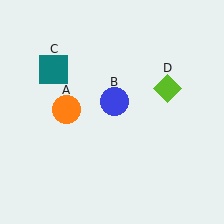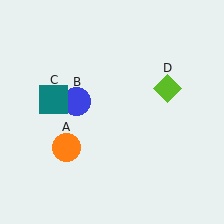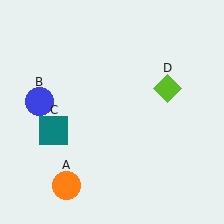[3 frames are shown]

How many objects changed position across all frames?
3 objects changed position: orange circle (object A), blue circle (object B), teal square (object C).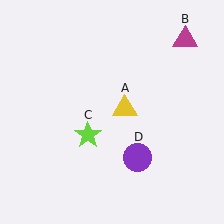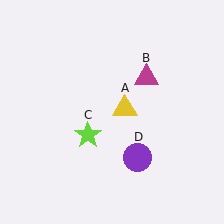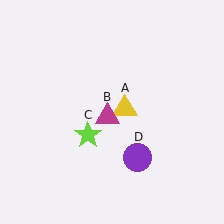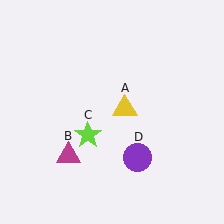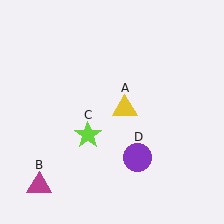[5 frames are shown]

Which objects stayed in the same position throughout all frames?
Yellow triangle (object A) and lime star (object C) and purple circle (object D) remained stationary.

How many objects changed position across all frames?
1 object changed position: magenta triangle (object B).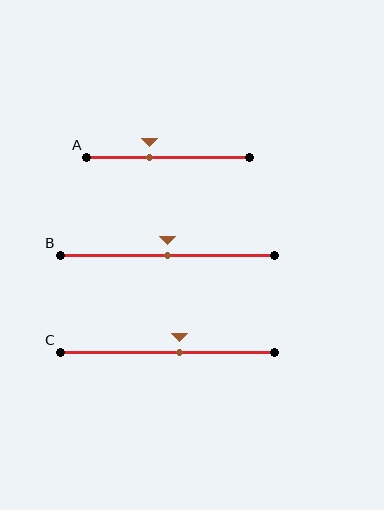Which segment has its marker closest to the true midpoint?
Segment B has its marker closest to the true midpoint.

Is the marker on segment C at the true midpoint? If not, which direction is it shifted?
No, the marker on segment C is shifted to the right by about 6% of the segment length.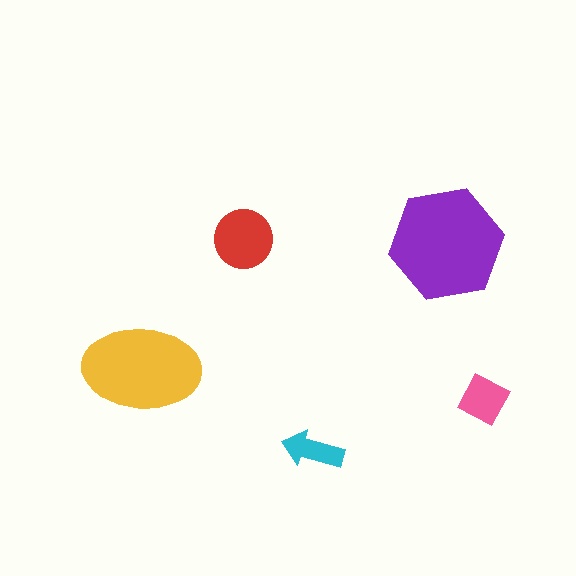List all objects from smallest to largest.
The cyan arrow, the pink diamond, the red circle, the yellow ellipse, the purple hexagon.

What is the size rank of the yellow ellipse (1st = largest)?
2nd.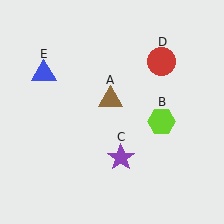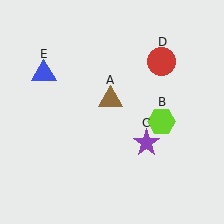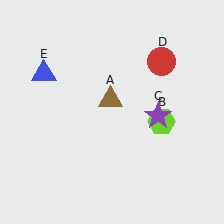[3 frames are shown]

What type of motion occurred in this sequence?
The purple star (object C) rotated counterclockwise around the center of the scene.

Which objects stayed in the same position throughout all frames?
Brown triangle (object A) and lime hexagon (object B) and red circle (object D) and blue triangle (object E) remained stationary.